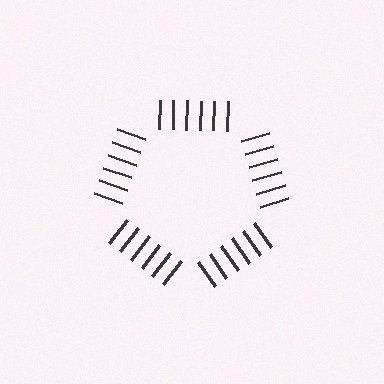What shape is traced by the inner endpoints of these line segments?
An illusory pentagon — the line segments terminate on its edges but no continuous stroke is drawn.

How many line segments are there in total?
30 — 6 along each of the 5 edges.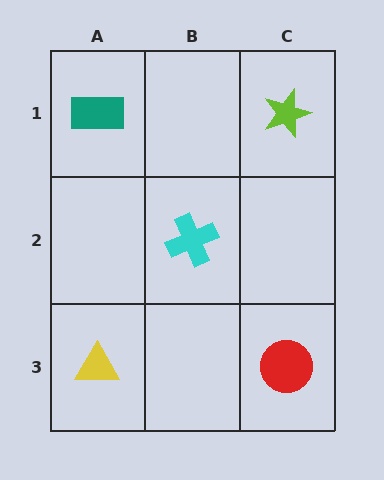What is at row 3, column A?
A yellow triangle.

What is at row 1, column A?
A teal rectangle.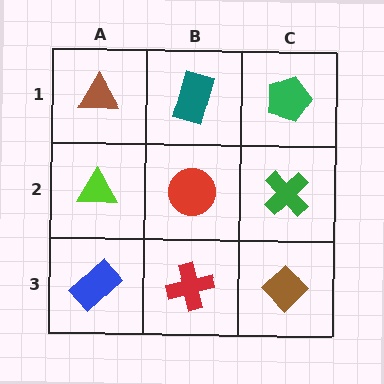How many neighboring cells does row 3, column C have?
2.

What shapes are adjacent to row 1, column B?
A red circle (row 2, column B), a brown triangle (row 1, column A), a green pentagon (row 1, column C).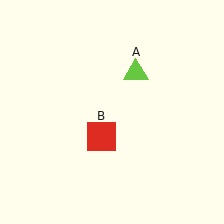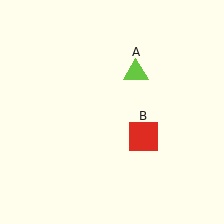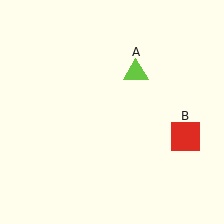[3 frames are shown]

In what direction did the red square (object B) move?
The red square (object B) moved right.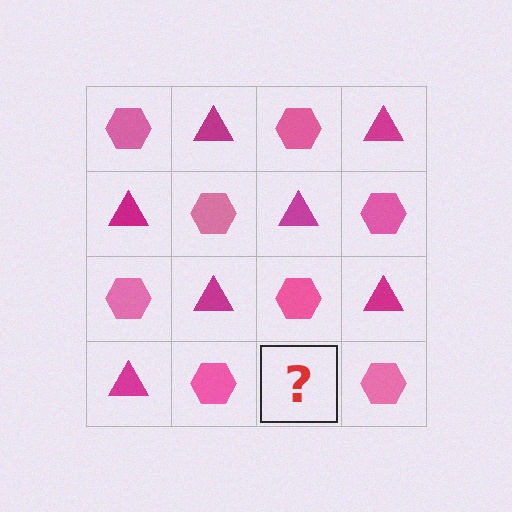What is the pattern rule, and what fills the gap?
The rule is that it alternates pink hexagon and magenta triangle in a checkerboard pattern. The gap should be filled with a magenta triangle.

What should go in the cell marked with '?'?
The missing cell should contain a magenta triangle.